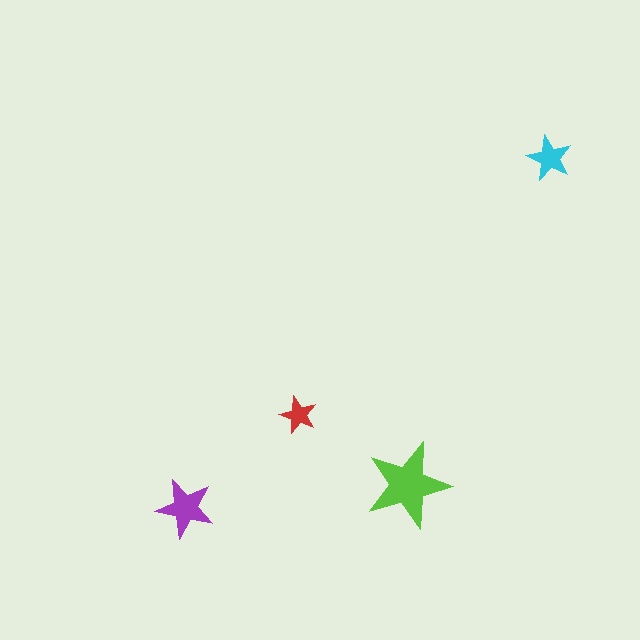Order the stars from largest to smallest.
the lime one, the purple one, the cyan one, the red one.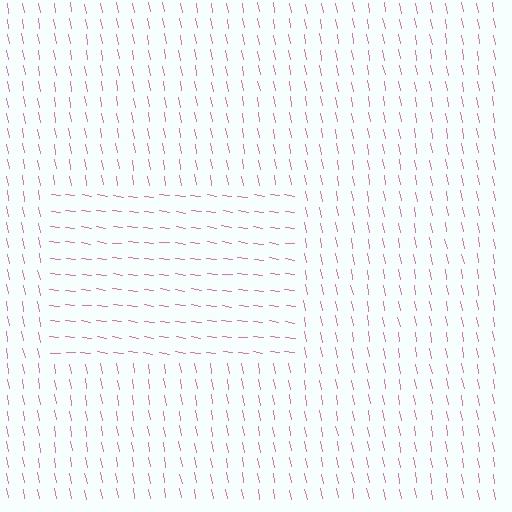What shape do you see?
I see a rectangle.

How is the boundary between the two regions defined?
The boundary is defined purely by a change in line orientation (approximately 72 degrees difference). All lines are the same color and thickness.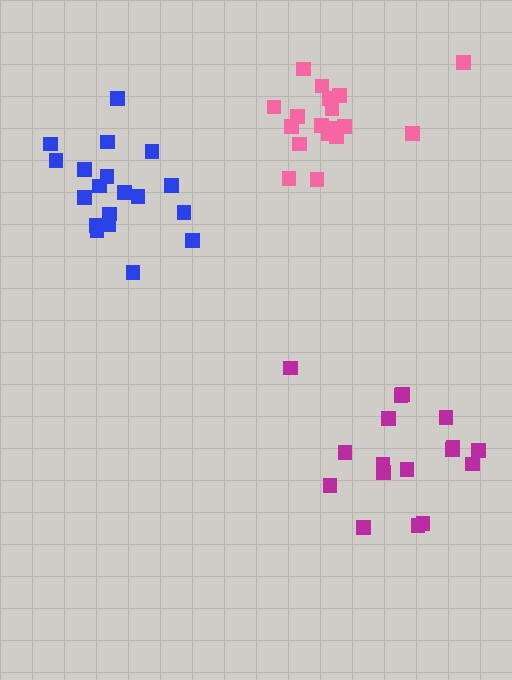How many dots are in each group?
Group 1: 17 dots, Group 2: 19 dots, Group 3: 18 dots (54 total).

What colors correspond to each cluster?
The clusters are colored: magenta, blue, pink.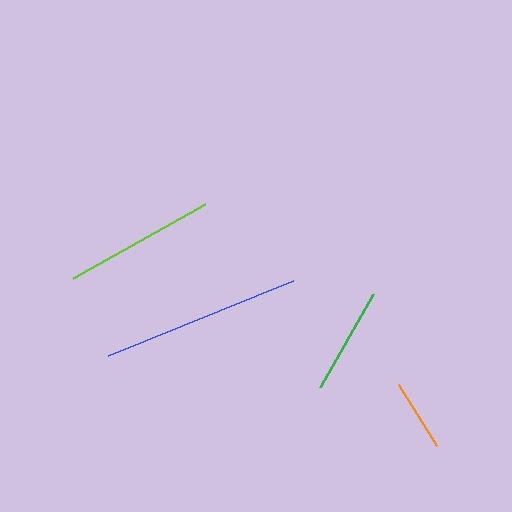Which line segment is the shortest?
The orange line is the shortest at approximately 72 pixels.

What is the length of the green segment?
The green segment is approximately 106 pixels long.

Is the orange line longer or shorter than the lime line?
The lime line is longer than the orange line.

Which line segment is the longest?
The blue line is the longest at approximately 200 pixels.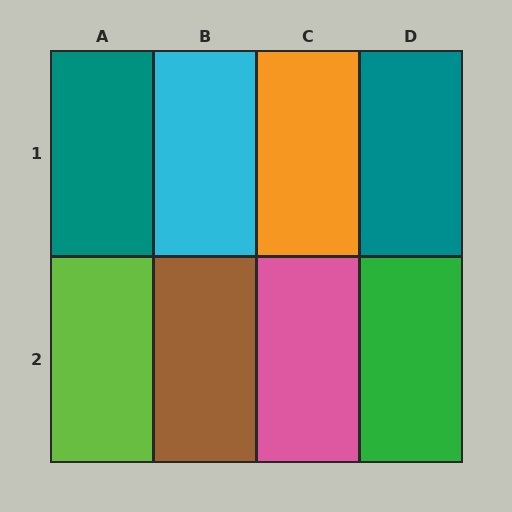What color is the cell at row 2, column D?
Green.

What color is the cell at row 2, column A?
Lime.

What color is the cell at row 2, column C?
Pink.